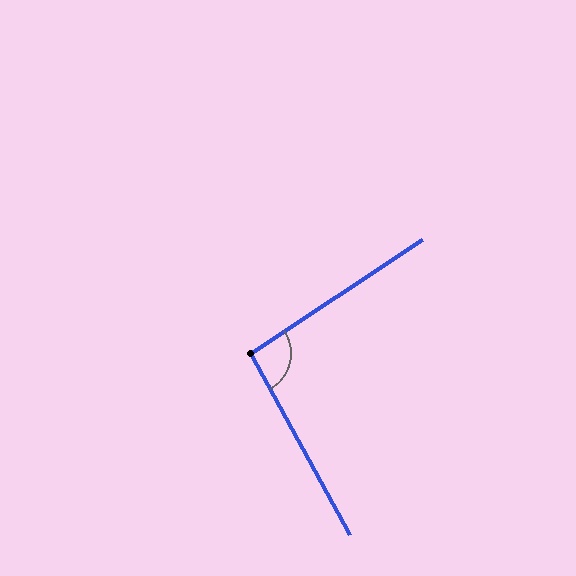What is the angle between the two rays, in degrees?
Approximately 95 degrees.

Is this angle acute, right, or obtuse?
It is approximately a right angle.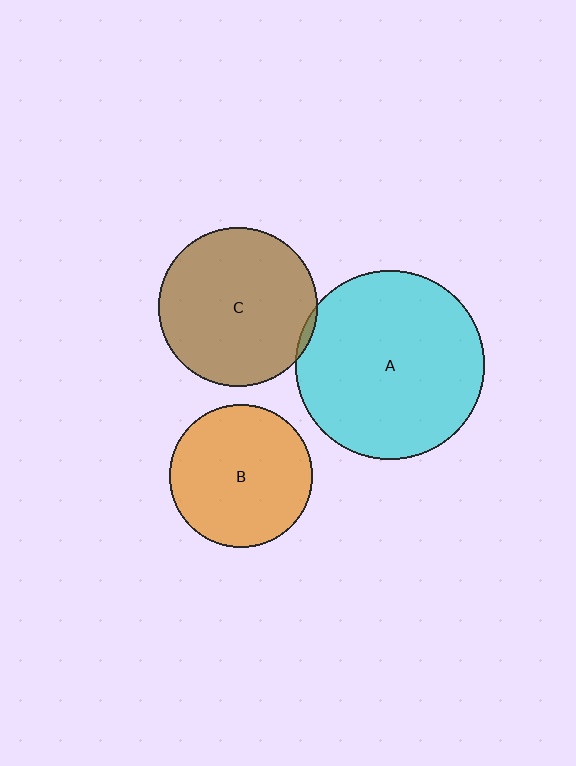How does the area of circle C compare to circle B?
Approximately 1.2 times.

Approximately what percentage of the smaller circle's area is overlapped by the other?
Approximately 5%.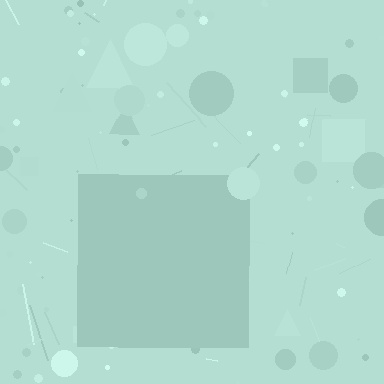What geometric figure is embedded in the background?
A square is embedded in the background.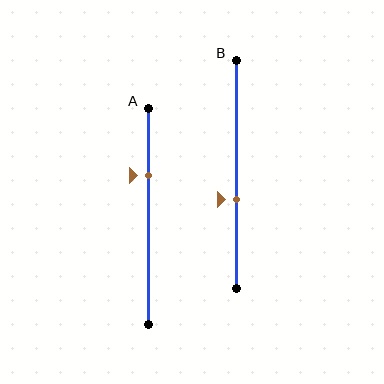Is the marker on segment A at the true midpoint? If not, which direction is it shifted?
No, the marker on segment A is shifted upward by about 19% of the segment length.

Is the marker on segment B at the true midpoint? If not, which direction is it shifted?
No, the marker on segment B is shifted downward by about 11% of the segment length.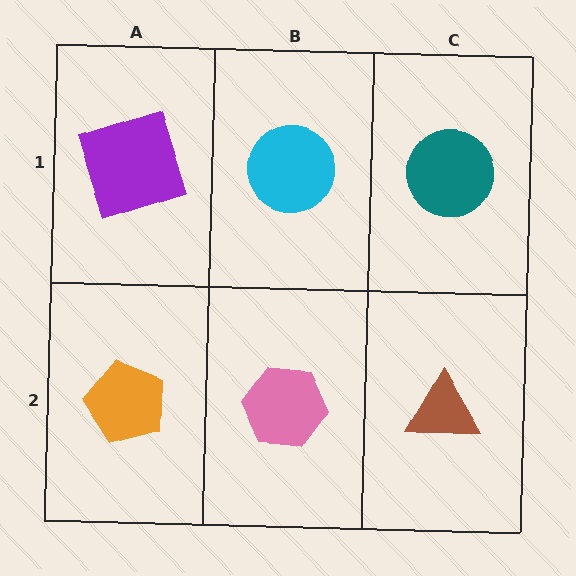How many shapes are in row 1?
3 shapes.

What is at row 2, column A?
An orange pentagon.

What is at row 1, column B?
A cyan circle.